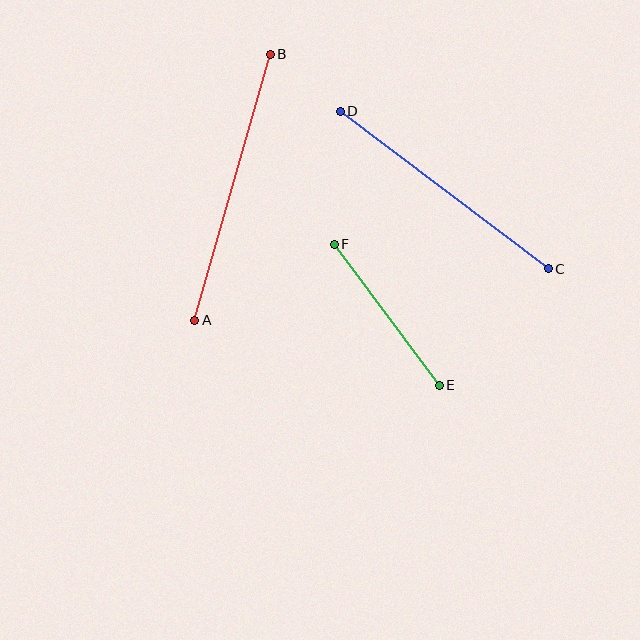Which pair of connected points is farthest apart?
Points A and B are farthest apart.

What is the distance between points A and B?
The distance is approximately 277 pixels.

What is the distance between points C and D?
The distance is approximately 261 pixels.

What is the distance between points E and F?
The distance is approximately 176 pixels.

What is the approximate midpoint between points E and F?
The midpoint is at approximately (387, 315) pixels.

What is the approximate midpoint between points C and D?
The midpoint is at approximately (444, 190) pixels.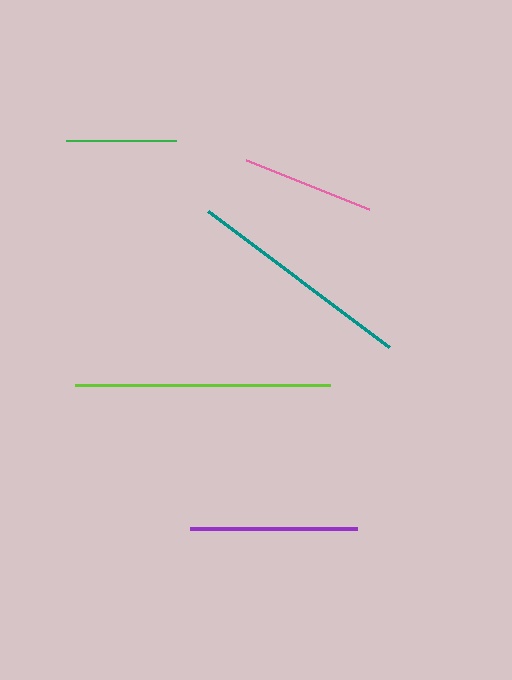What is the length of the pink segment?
The pink segment is approximately 133 pixels long.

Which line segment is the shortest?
The green line is the shortest at approximately 109 pixels.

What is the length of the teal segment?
The teal segment is approximately 226 pixels long.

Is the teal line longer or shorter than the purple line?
The teal line is longer than the purple line.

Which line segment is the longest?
The lime line is the longest at approximately 256 pixels.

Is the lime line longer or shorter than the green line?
The lime line is longer than the green line.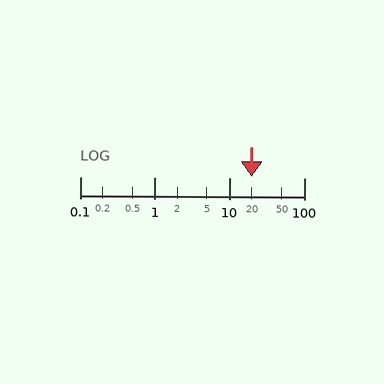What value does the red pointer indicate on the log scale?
The pointer indicates approximately 20.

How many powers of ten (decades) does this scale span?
The scale spans 3 decades, from 0.1 to 100.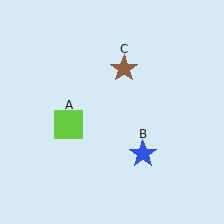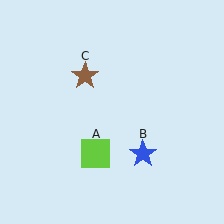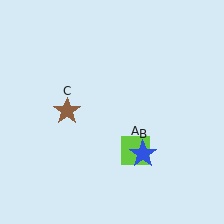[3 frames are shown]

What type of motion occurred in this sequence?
The lime square (object A), brown star (object C) rotated counterclockwise around the center of the scene.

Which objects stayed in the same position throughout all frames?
Blue star (object B) remained stationary.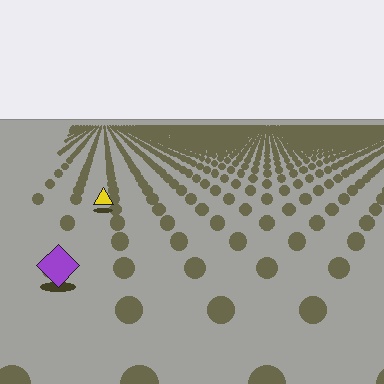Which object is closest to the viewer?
The purple diamond is closest. The texture marks near it are larger and more spread out.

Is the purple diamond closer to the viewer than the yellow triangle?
Yes. The purple diamond is closer — you can tell from the texture gradient: the ground texture is coarser near it.